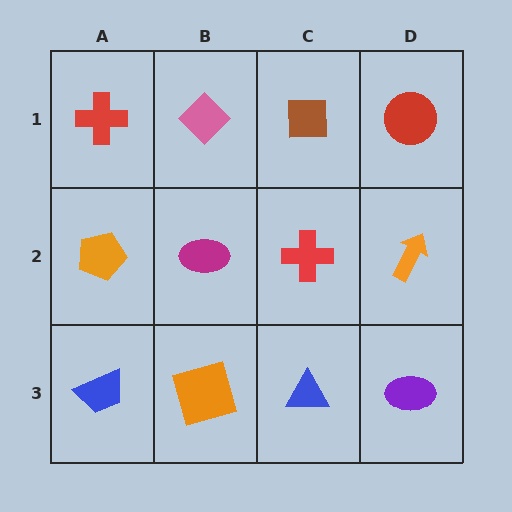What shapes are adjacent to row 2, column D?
A red circle (row 1, column D), a purple ellipse (row 3, column D), a red cross (row 2, column C).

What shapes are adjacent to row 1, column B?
A magenta ellipse (row 2, column B), a red cross (row 1, column A), a brown square (row 1, column C).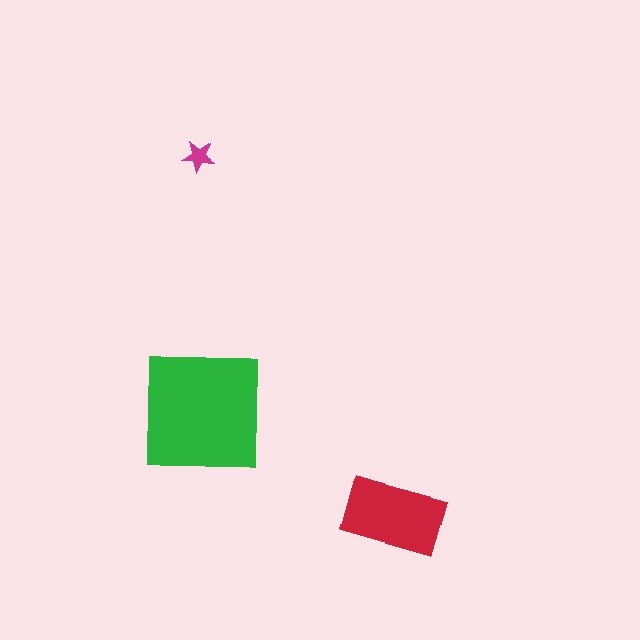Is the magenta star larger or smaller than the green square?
Smaller.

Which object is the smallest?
The magenta star.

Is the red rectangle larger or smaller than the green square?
Smaller.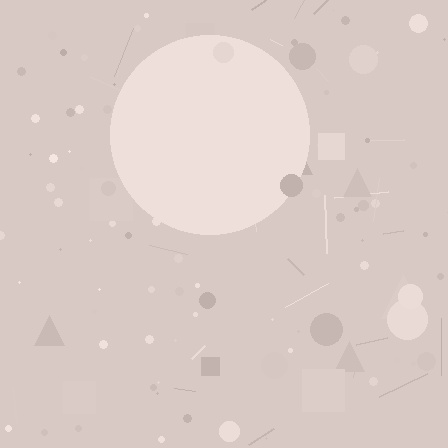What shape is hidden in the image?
A circle is hidden in the image.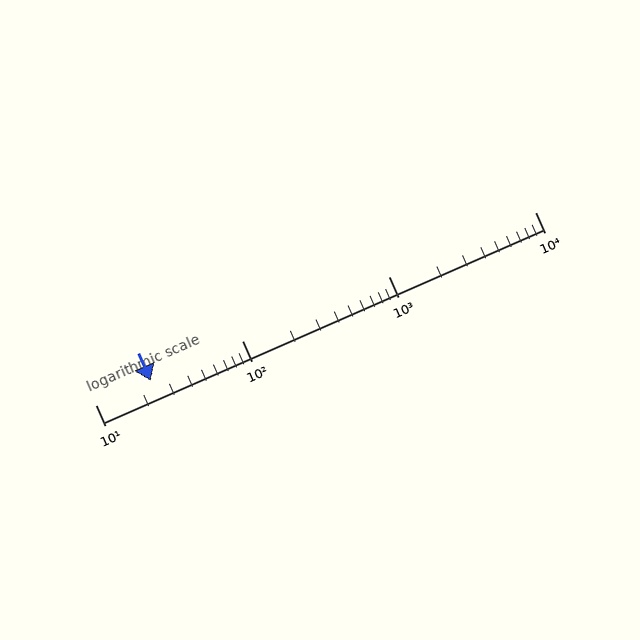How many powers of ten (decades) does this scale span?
The scale spans 3 decades, from 10 to 10000.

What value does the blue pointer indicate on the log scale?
The pointer indicates approximately 24.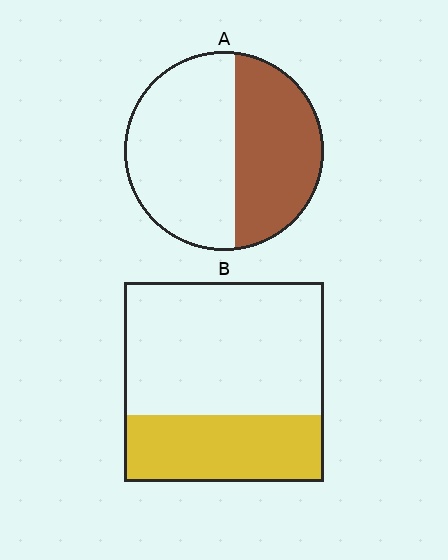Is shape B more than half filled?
No.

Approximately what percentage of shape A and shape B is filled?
A is approximately 45% and B is approximately 35%.